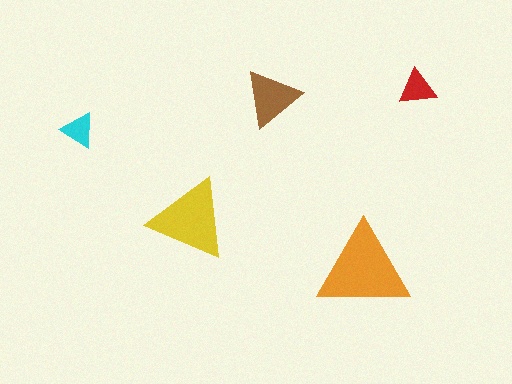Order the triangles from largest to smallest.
the orange one, the yellow one, the brown one, the red one, the cyan one.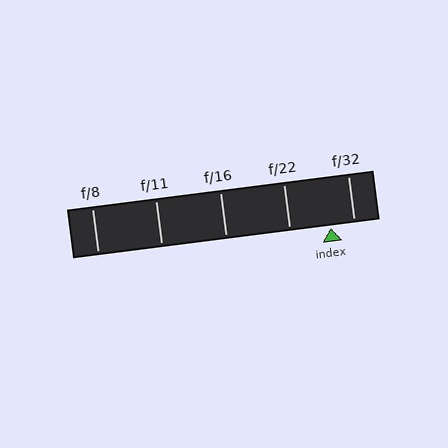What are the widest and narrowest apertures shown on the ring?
The widest aperture shown is f/8 and the narrowest is f/32.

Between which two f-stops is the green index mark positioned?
The index mark is between f/22 and f/32.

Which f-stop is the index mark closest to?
The index mark is closest to f/32.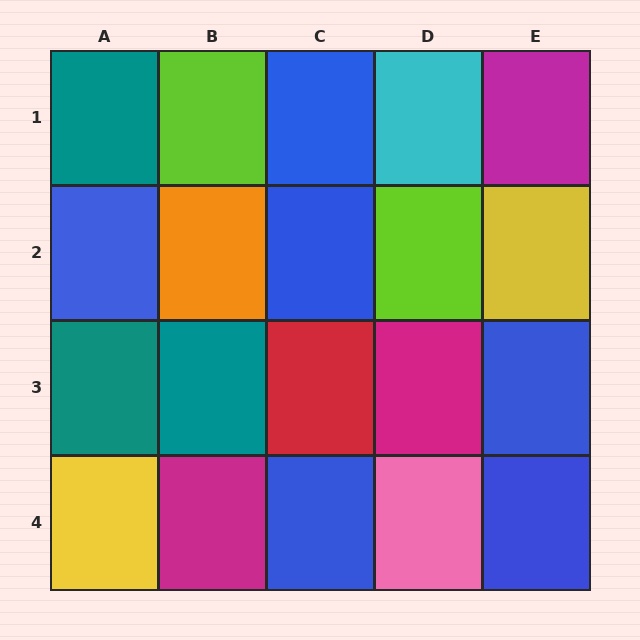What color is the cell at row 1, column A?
Teal.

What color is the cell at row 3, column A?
Teal.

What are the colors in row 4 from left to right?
Yellow, magenta, blue, pink, blue.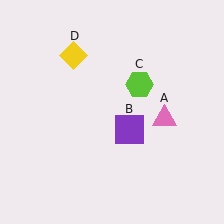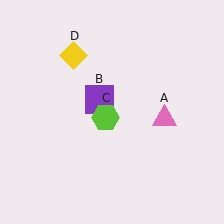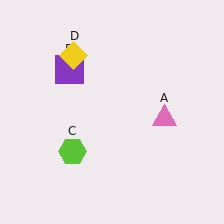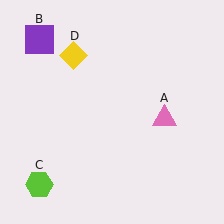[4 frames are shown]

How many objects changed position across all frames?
2 objects changed position: purple square (object B), lime hexagon (object C).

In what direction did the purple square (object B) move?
The purple square (object B) moved up and to the left.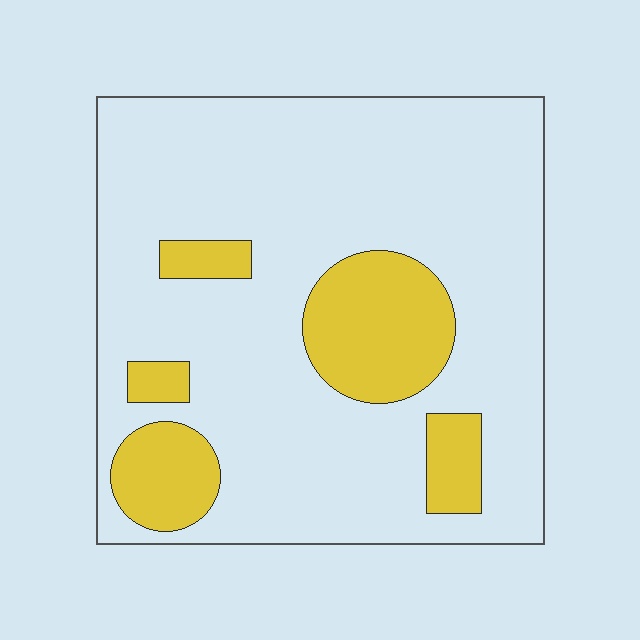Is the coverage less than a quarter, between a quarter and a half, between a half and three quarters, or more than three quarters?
Less than a quarter.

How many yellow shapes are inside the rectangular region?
5.